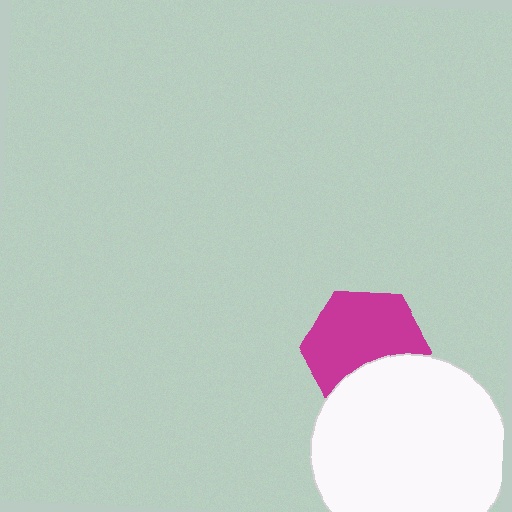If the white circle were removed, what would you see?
You would see the complete magenta hexagon.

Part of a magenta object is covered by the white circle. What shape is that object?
It is a hexagon.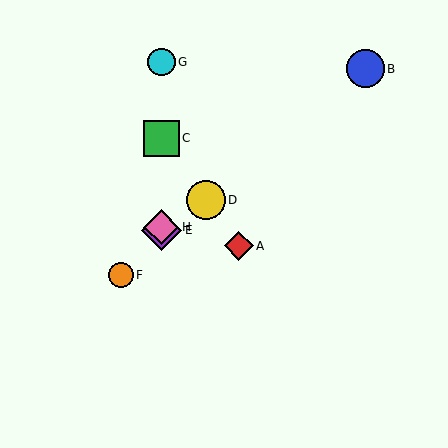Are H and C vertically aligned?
Yes, both are at x≈161.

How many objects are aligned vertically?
4 objects (C, E, G, H) are aligned vertically.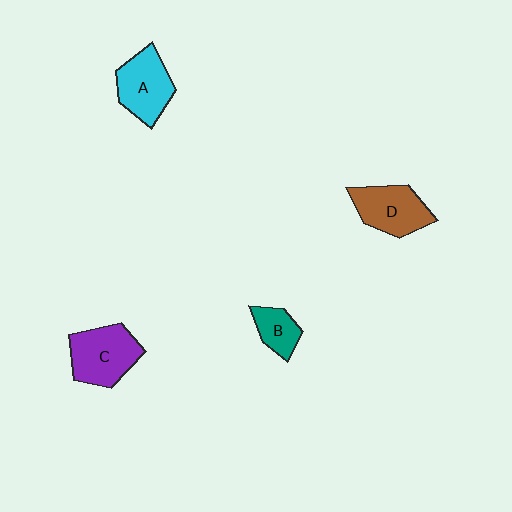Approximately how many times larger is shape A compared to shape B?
Approximately 1.8 times.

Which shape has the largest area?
Shape C (purple).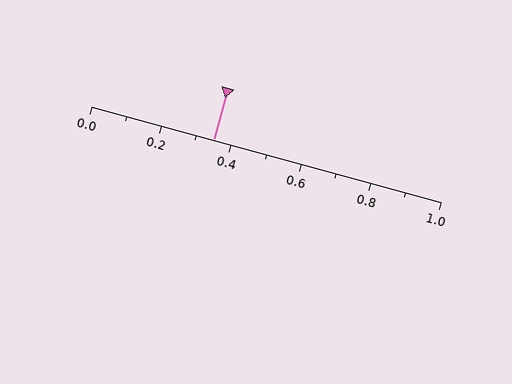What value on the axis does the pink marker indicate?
The marker indicates approximately 0.35.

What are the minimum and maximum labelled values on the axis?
The axis runs from 0.0 to 1.0.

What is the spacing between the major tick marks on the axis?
The major ticks are spaced 0.2 apart.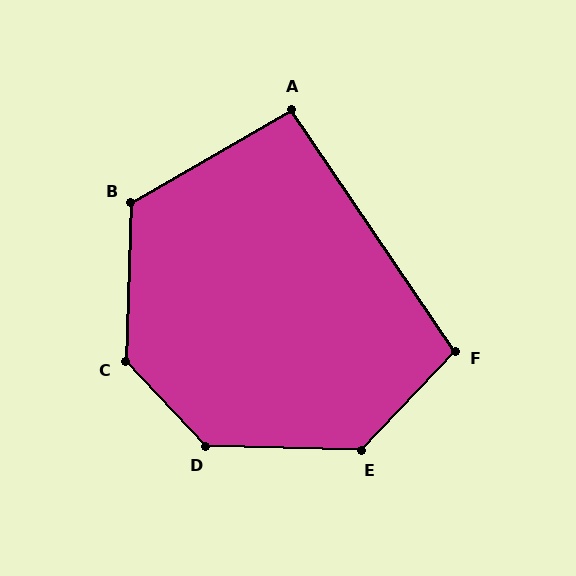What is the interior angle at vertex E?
Approximately 132 degrees (obtuse).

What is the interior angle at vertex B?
Approximately 122 degrees (obtuse).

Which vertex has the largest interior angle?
D, at approximately 135 degrees.